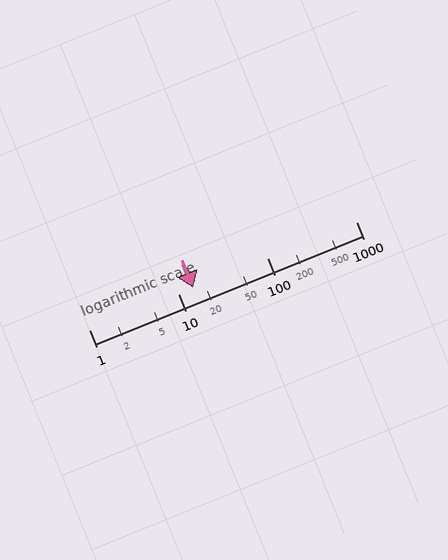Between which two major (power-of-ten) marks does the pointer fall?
The pointer is between 10 and 100.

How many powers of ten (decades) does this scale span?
The scale spans 3 decades, from 1 to 1000.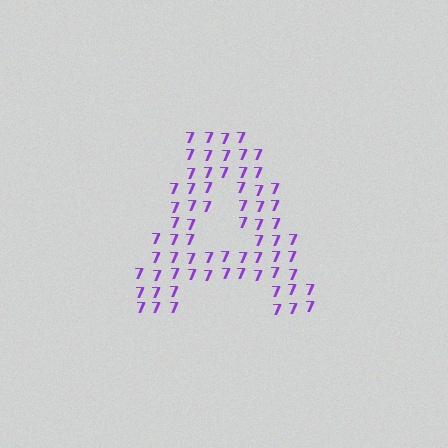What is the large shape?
The large shape is the letter A.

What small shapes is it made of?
It is made of small digit 7's.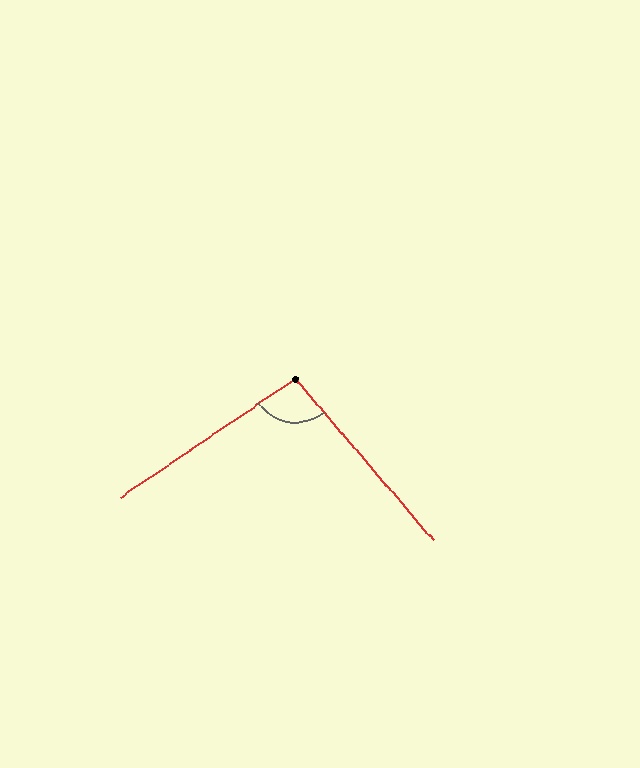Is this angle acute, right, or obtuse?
It is obtuse.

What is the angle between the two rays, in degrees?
Approximately 96 degrees.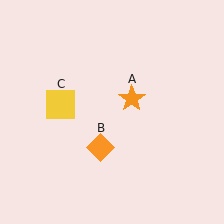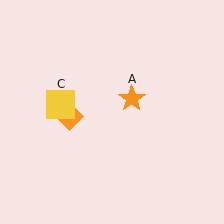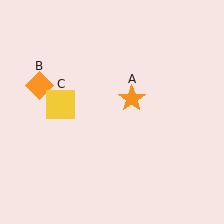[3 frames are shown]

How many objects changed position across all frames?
1 object changed position: orange diamond (object B).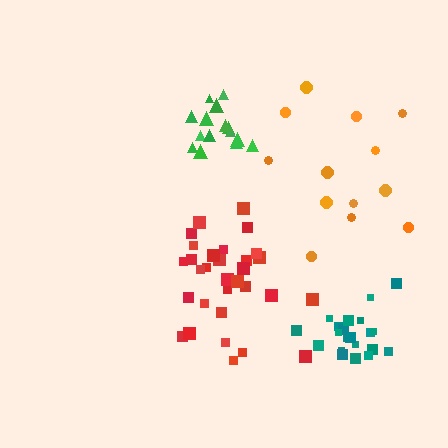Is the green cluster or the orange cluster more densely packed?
Green.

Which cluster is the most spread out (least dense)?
Orange.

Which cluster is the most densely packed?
Teal.